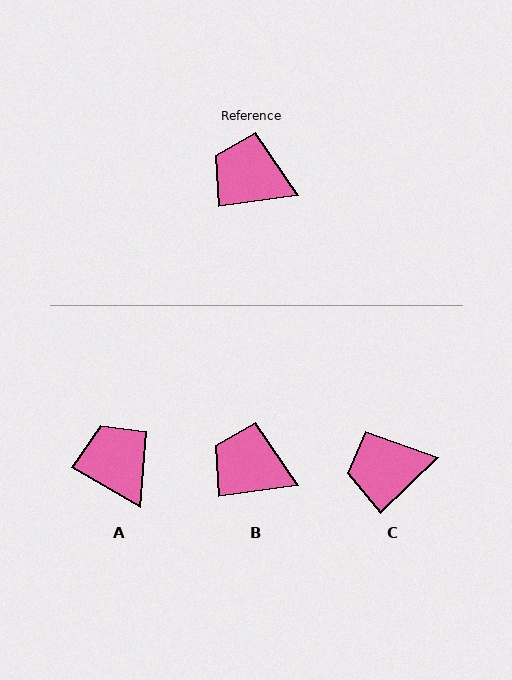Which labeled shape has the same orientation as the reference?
B.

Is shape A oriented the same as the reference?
No, it is off by about 38 degrees.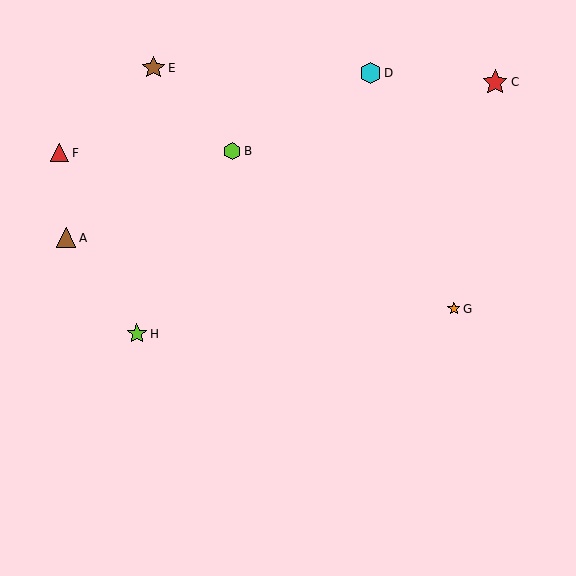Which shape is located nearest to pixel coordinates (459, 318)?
The orange star (labeled G) at (454, 309) is nearest to that location.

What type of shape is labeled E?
Shape E is a brown star.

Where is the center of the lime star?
The center of the lime star is at (137, 334).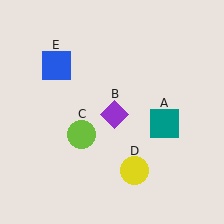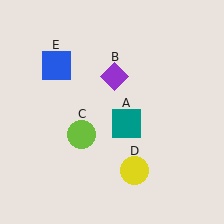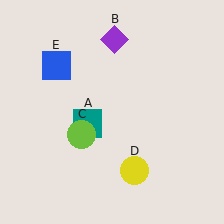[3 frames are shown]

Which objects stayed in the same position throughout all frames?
Lime circle (object C) and yellow circle (object D) and blue square (object E) remained stationary.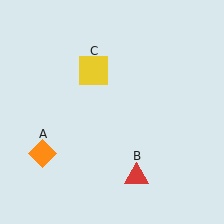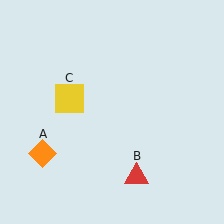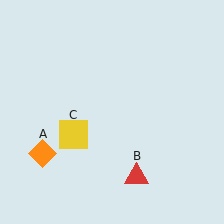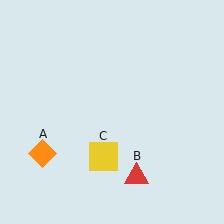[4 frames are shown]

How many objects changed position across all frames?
1 object changed position: yellow square (object C).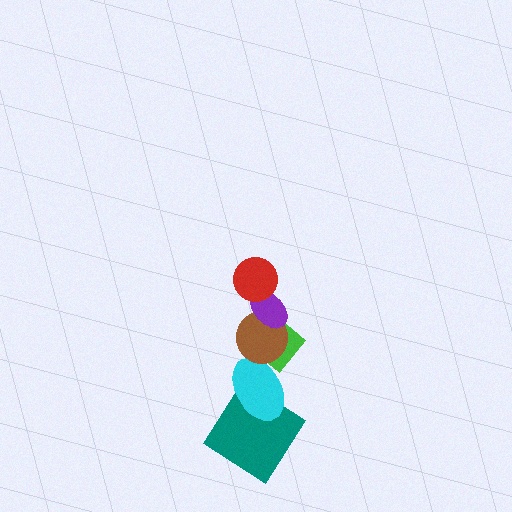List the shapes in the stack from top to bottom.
From top to bottom: the red circle, the purple ellipse, the brown circle, the green diamond, the cyan ellipse, the teal diamond.